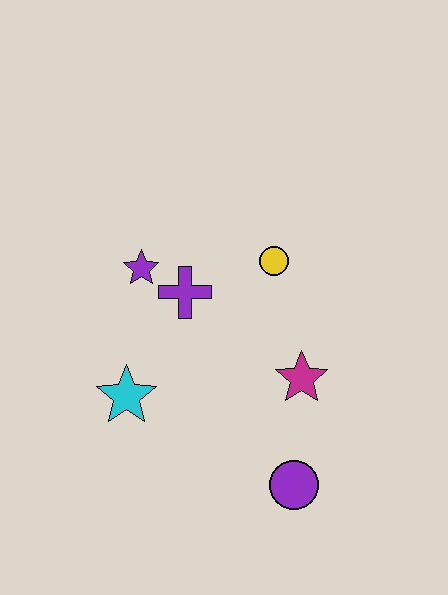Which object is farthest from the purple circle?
The purple star is farthest from the purple circle.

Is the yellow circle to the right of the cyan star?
Yes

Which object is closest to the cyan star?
The purple cross is closest to the cyan star.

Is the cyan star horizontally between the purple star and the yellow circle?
No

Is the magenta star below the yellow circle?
Yes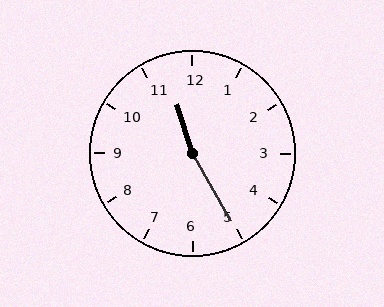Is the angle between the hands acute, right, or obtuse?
It is obtuse.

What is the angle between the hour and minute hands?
Approximately 168 degrees.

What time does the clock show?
11:25.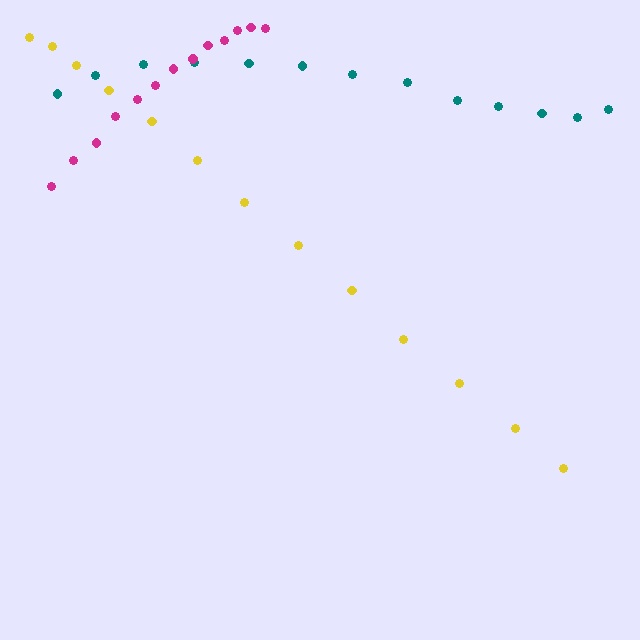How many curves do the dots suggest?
There are 3 distinct paths.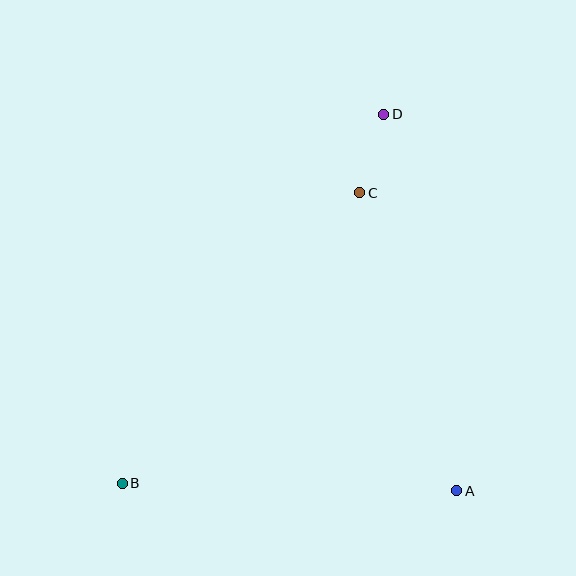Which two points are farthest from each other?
Points B and D are farthest from each other.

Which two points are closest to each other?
Points C and D are closest to each other.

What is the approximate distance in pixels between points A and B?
The distance between A and B is approximately 334 pixels.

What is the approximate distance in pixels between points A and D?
The distance between A and D is approximately 383 pixels.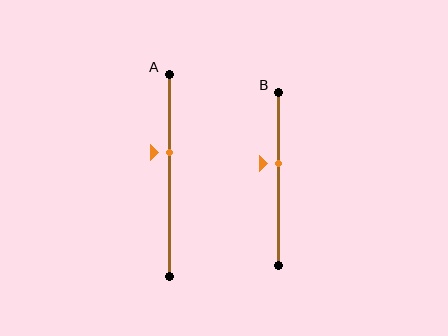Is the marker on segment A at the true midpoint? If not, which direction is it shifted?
No, the marker on segment A is shifted upward by about 11% of the segment length.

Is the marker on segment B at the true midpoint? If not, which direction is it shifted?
No, the marker on segment B is shifted upward by about 9% of the segment length.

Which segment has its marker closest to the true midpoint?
Segment B has its marker closest to the true midpoint.